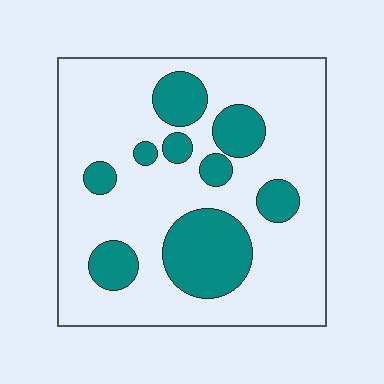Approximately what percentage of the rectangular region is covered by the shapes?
Approximately 25%.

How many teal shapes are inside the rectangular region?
9.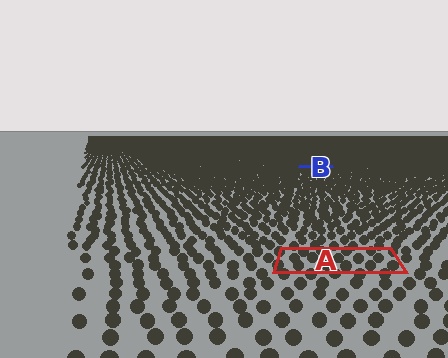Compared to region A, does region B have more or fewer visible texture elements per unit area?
Region B has more texture elements per unit area — they are packed more densely because it is farther away.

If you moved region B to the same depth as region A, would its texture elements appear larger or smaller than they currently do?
They would appear larger. At a closer depth, the same texture elements are projected at a bigger on-screen size.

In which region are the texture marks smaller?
The texture marks are smaller in region B, because it is farther away.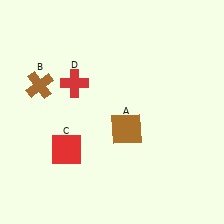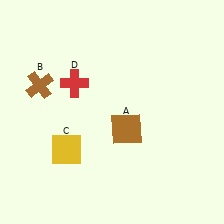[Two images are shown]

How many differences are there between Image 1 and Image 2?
There is 1 difference between the two images.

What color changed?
The square (C) changed from red in Image 1 to yellow in Image 2.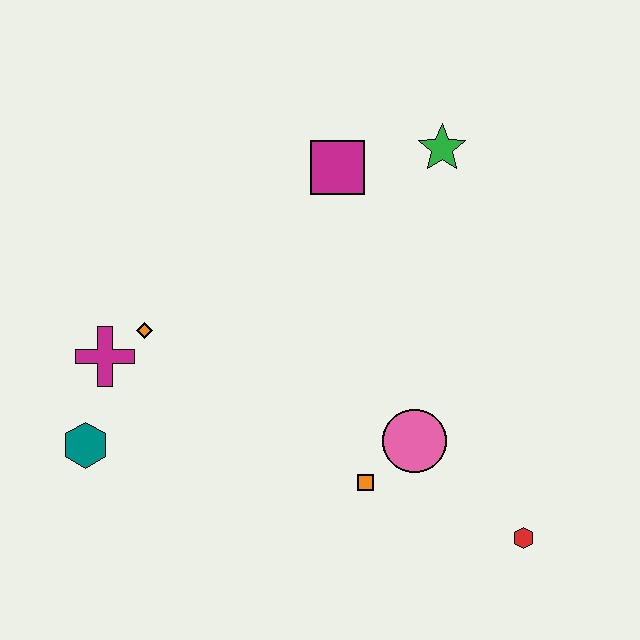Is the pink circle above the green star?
No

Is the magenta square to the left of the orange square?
Yes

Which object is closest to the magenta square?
The green star is closest to the magenta square.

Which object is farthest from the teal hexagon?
The green star is farthest from the teal hexagon.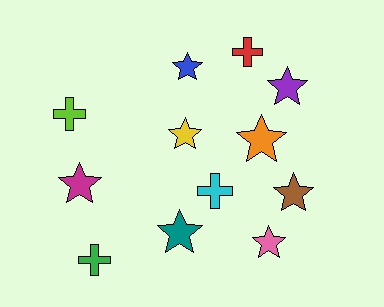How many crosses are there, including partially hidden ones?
There are 4 crosses.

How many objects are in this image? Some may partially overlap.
There are 12 objects.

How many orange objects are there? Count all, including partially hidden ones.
There is 1 orange object.